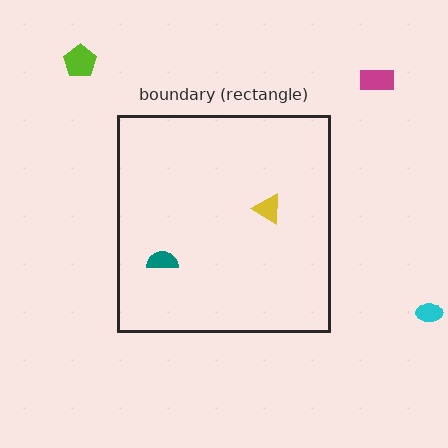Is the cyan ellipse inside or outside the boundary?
Outside.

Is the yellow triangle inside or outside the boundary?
Inside.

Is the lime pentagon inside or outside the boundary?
Outside.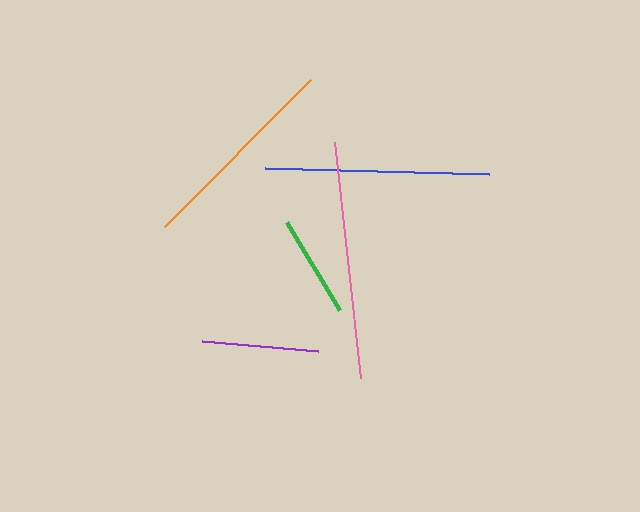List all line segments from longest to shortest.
From longest to shortest: pink, blue, orange, purple, green.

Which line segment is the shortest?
The green line is the shortest at approximately 102 pixels.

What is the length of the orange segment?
The orange segment is approximately 207 pixels long.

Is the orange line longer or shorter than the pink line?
The pink line is longer than the orange line.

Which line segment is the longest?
The pink line is the longest at approximately 237 pixels.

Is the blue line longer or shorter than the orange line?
The blue line is longer than the orange line.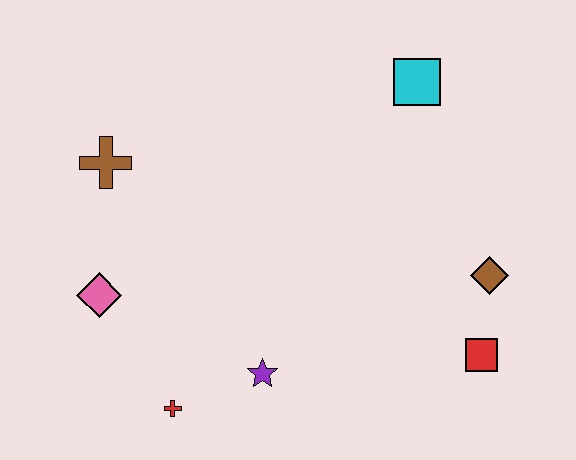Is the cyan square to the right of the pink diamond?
Yes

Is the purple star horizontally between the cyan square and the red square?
No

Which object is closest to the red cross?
The purple star is closest to the red cross.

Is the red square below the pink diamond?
Yes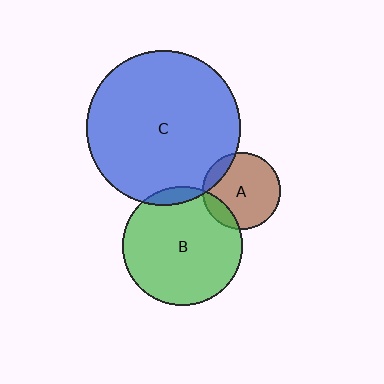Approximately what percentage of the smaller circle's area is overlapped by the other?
Approximately 15%.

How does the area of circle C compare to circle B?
Approximately 1.7 times.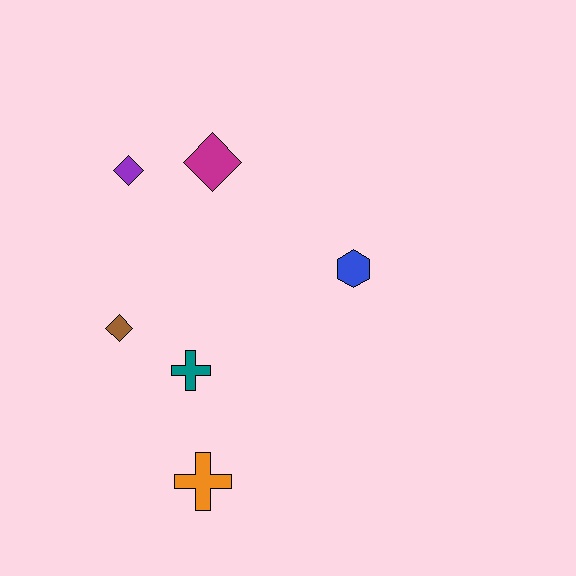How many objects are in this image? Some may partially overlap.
There are 6 objects.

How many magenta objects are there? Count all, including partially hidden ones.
There is 1 magenta object.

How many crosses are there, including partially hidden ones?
There are 2 crosses.